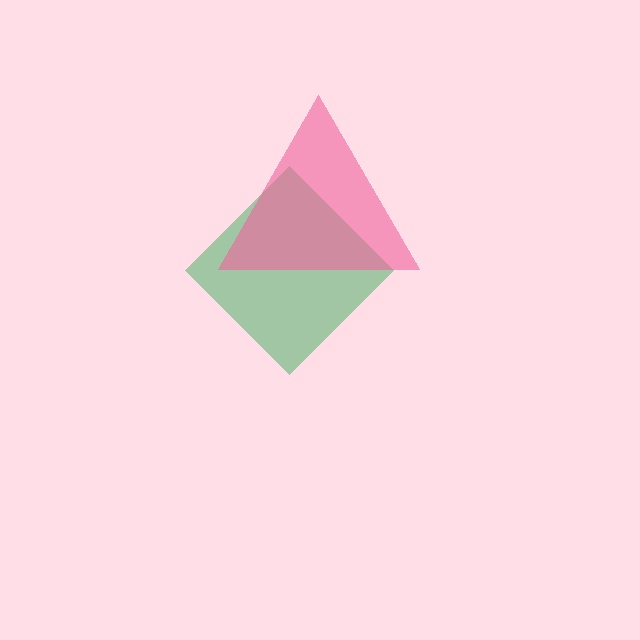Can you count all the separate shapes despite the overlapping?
Yes, there are 2 separate shapes.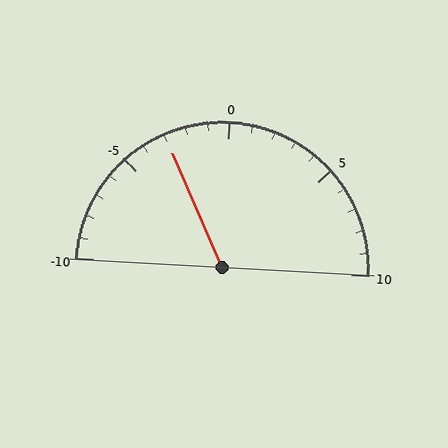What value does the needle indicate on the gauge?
The needle indicates approximately -3.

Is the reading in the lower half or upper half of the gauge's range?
The reading is in the lower half of the range (-10 to 10).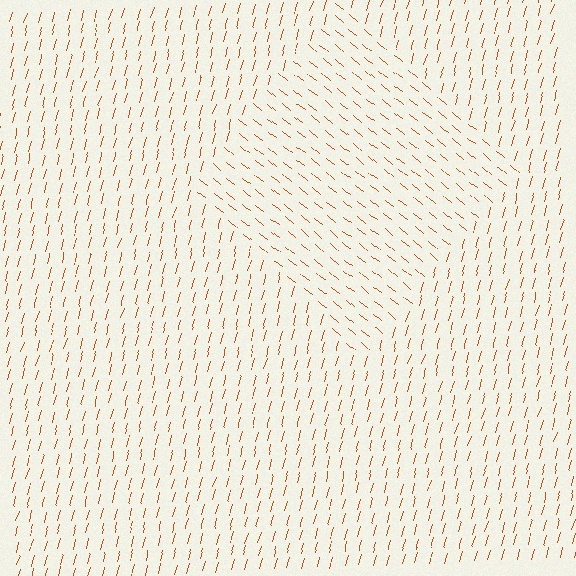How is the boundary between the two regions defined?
The boundary is defined purely by a change in line orientation (approximately 67 degrees difference). All lines are the same color and thickness.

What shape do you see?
I see a diamond.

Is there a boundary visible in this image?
Yes, there is a texture boundary formed by a change in line orientation.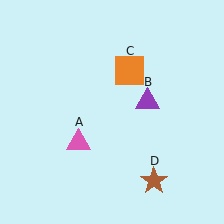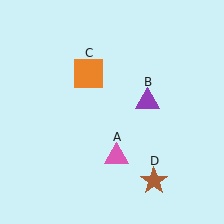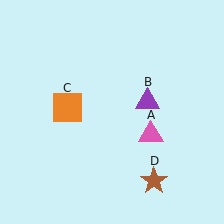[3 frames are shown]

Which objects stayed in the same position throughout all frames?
Purple triangle (object B) and brown star (object D) remained stationary.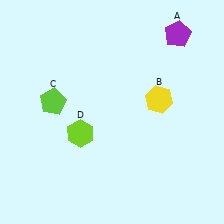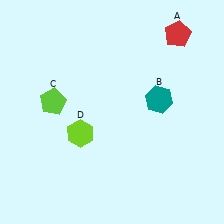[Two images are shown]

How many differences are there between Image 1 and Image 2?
There are 2 differences between the two images.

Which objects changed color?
A changed from purple to red. B changed from yellow to teal.